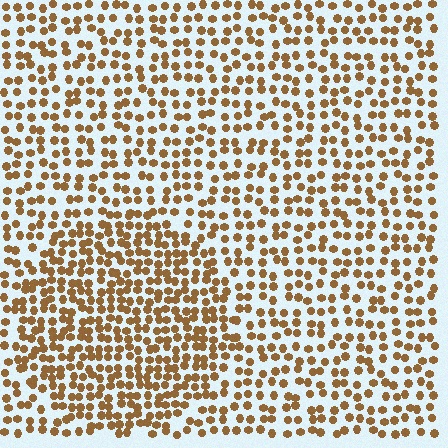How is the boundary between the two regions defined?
The boundary is defined by a change in element density (approximately 1.6x ratio). All elements are the same color, size, and shape.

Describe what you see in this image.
The image contains small brown elements arranged at two different densities. A circle-shaped region is visible where the elements are more densely packed than the surrounding area.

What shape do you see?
I see a circle.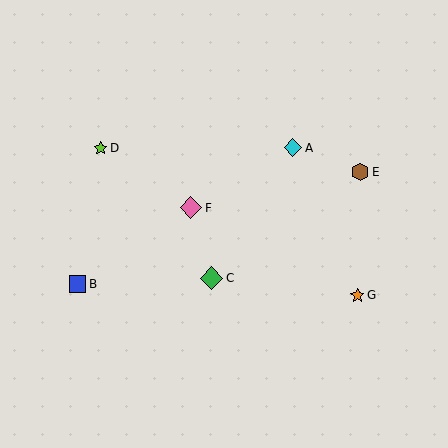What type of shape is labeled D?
Shape D is a lime star.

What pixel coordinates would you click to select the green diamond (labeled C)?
Click at (211, 278) to select the green diamond C.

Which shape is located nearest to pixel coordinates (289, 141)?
The cyan diamond (labeled A) at (293, 148) is nearest to that location.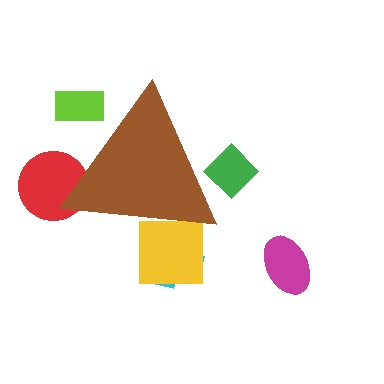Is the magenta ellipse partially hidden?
No, the magenta ellipse is fully visible.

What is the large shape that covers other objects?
A brown triangle.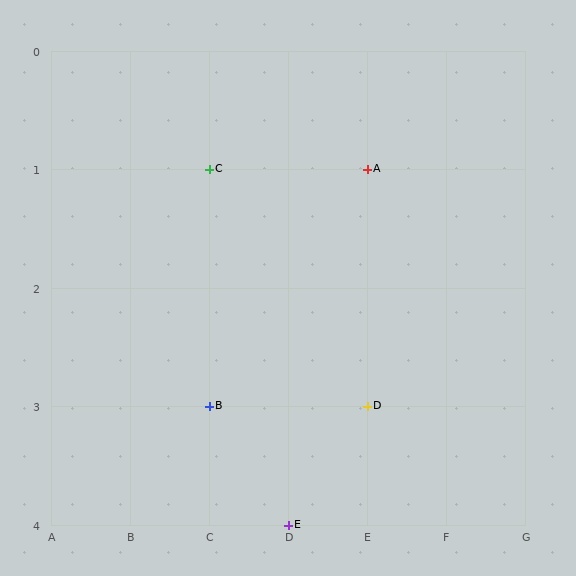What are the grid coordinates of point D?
Point D is at grid coordinates (E, 3).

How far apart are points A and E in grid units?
Points A and E are 1 column and 3 rows apart (about 3.2 grid units diagonally).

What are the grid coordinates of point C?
Point C is at grid coordinates (C, 1).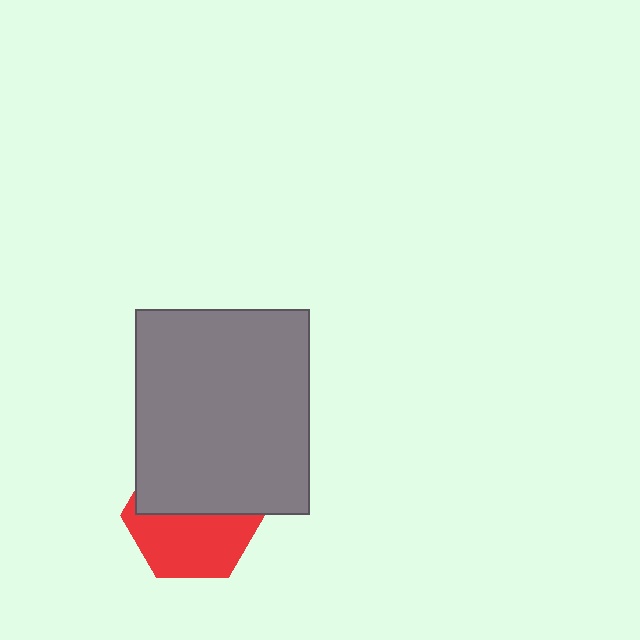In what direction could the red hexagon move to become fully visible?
The red hexagon could move down. That would shift it out from behind the gray rectangle entirely.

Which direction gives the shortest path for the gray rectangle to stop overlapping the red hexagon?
Moving up gives the shortest separation.